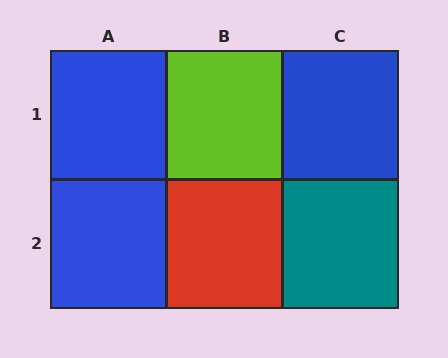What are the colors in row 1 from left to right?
Blue, lime, blue.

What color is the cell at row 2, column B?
Red.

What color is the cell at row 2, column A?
Blue.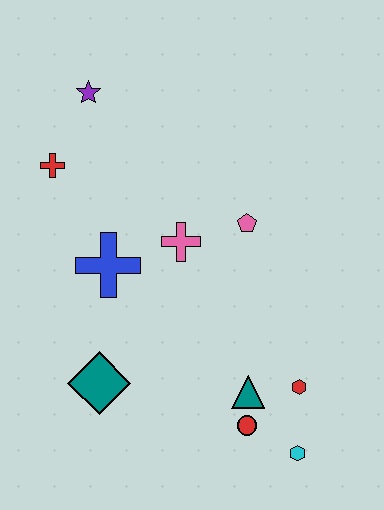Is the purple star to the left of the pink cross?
Yes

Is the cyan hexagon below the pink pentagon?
Yes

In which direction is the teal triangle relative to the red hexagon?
The teal triangle is to the left of the red hexagon.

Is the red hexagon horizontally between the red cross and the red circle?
No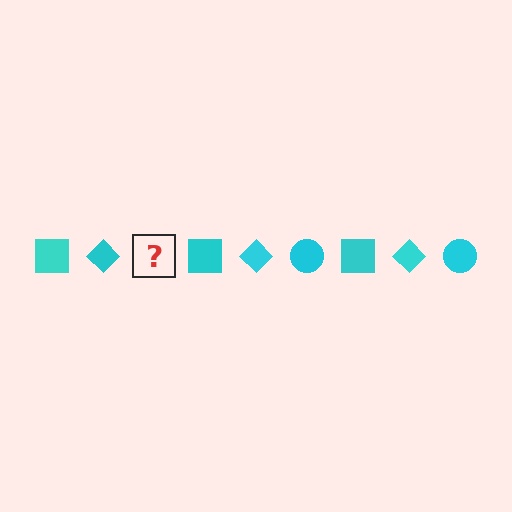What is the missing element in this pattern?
The missing element is a cyan circle.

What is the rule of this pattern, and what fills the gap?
The rule is that the pattern cycles through square, diamond, circle shapes in cyan. The gap should be filled with a cyan circle.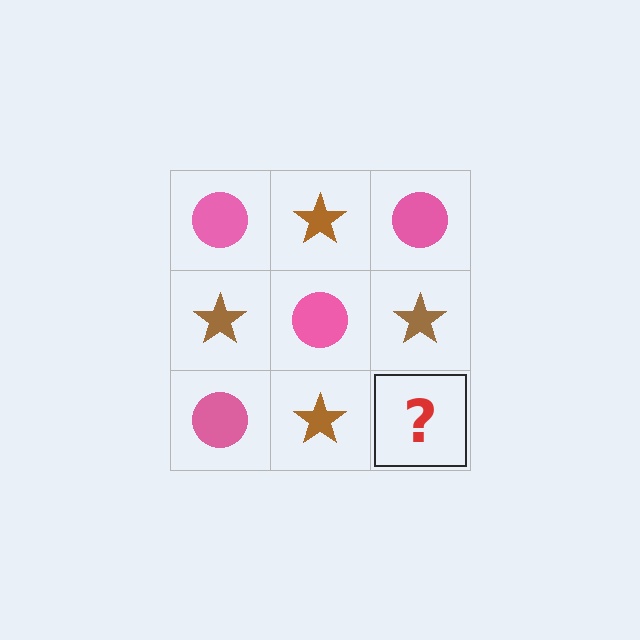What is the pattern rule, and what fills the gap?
The rule is that it alternates pink circle and brown star in a checkerboard pattern. The gap should be filled with a pink circle.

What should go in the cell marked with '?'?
The missing cell should contain a pink circle.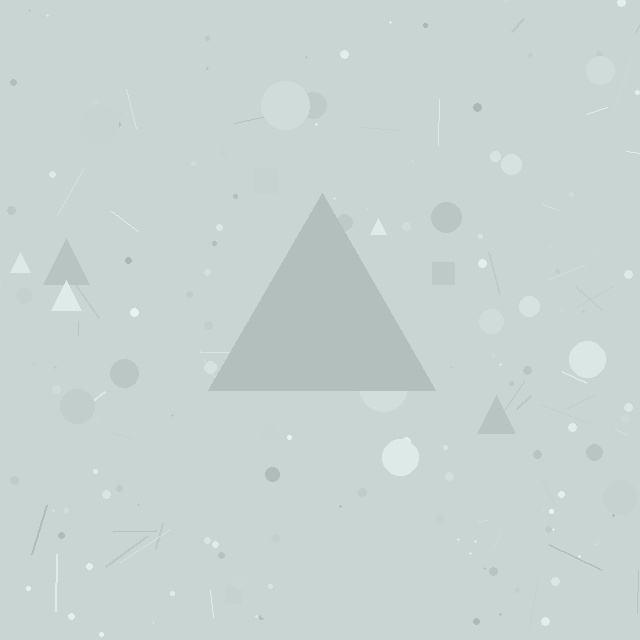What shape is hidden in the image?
A triangle is hidden in the image.